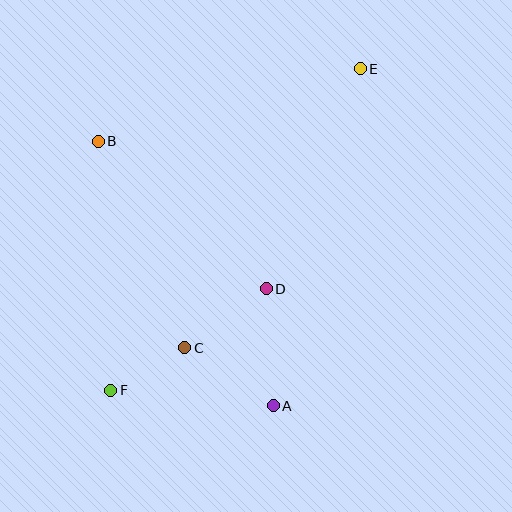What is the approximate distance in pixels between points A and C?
The distance between A and C is approximately 106 pixels.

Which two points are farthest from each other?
Points E and F are farthest from each other.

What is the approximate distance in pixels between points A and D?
The distance between A and D is approximately 117 pixels.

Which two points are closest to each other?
Points C and F are closest to each other.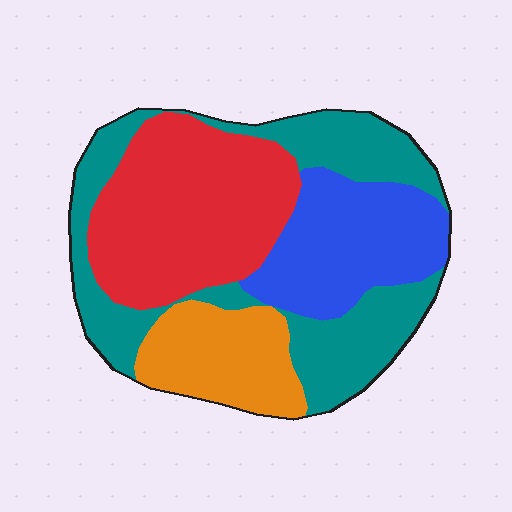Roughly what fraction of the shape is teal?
Teal takes up about one third (1/3) of the shape.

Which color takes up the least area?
Orange, at roughly 15%.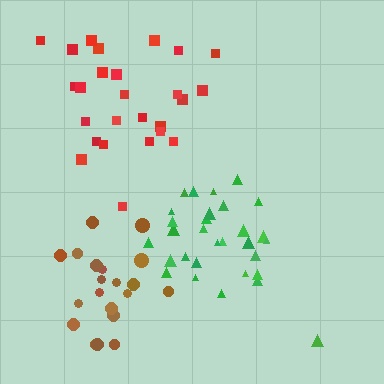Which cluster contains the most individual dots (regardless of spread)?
Green (30).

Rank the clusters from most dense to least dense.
green, brown, red.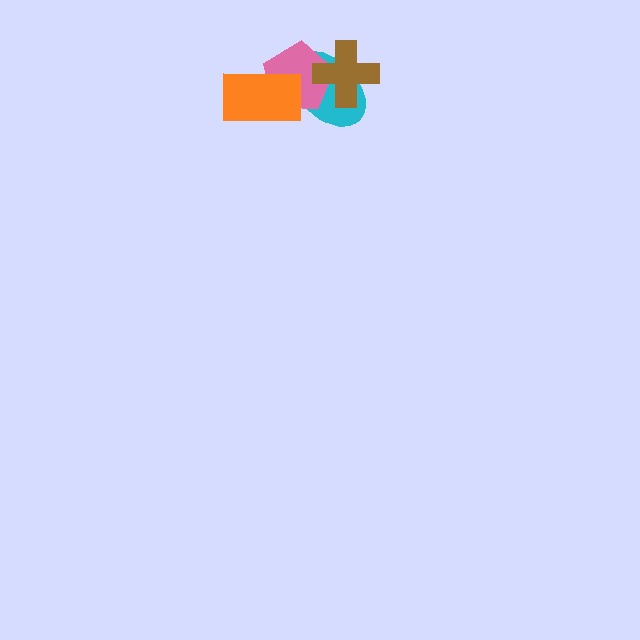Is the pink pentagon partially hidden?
Yes, it is partially covered by another shape.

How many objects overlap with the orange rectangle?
2 objects overlap with the orange rectangle.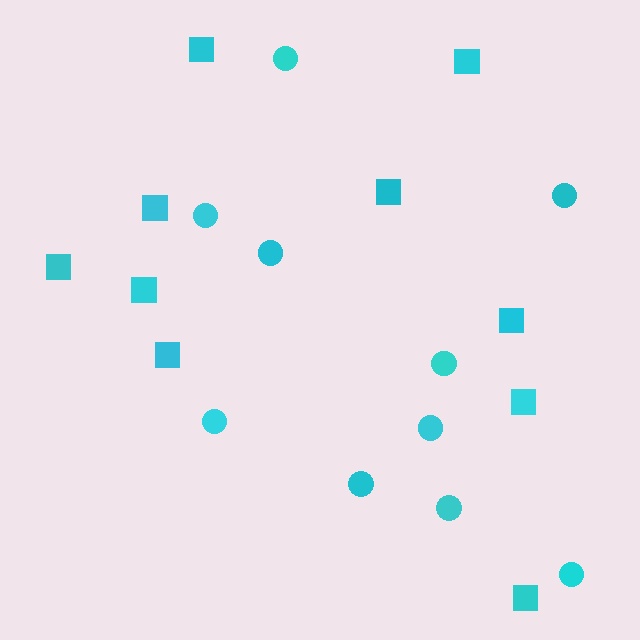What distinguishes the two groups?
There are 2 groups: one group of circles (10) and one group of squares (10).